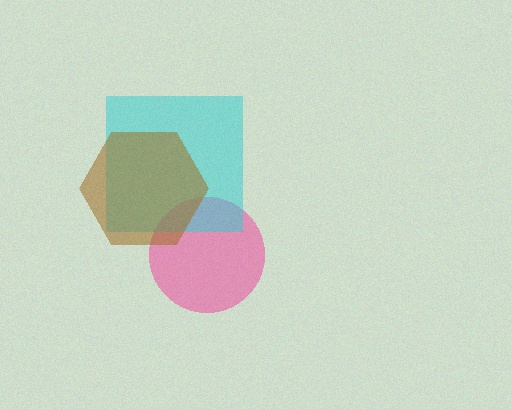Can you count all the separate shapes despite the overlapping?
Yes, there are 3 separate shapes.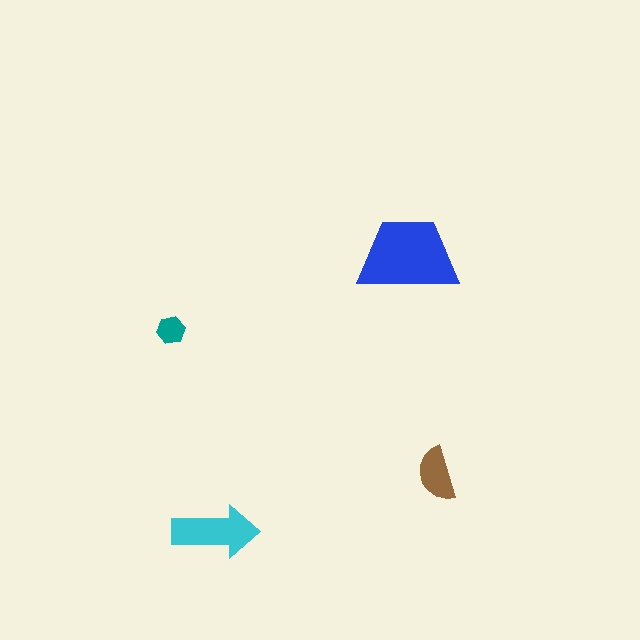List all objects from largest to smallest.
The blue trapezoid, the cyan arrow, the brown semicircle, the teal hexagon.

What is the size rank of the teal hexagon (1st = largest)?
4th.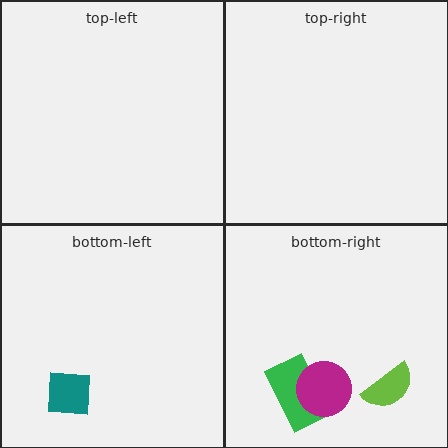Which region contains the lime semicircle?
The bottom-right region.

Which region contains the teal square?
The bottom-left region.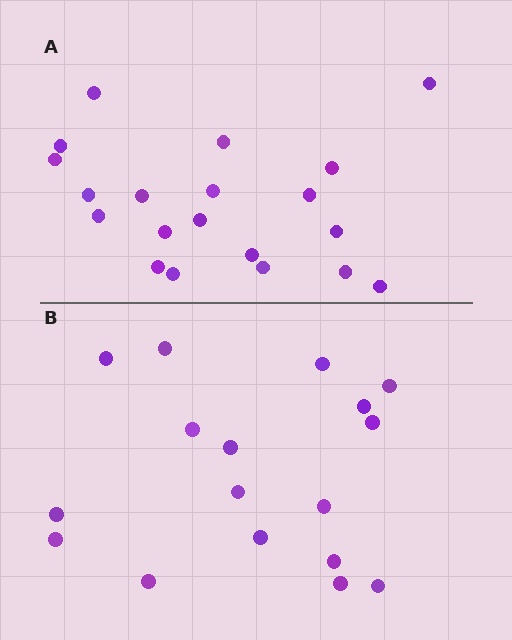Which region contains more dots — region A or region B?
Region A (the top region) has more dots.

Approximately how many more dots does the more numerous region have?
Region A has just a few more — roughly 2 or 3 more dots than region B.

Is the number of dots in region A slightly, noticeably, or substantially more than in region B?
Region A has only slightly more — the two regions are fairly close. The ratio is roughly 1.2 to 1.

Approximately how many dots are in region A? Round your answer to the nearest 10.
About 20 dots.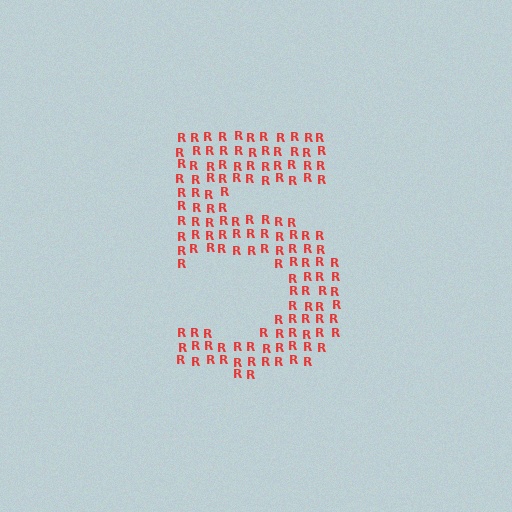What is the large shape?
The large shape is the digit 5.